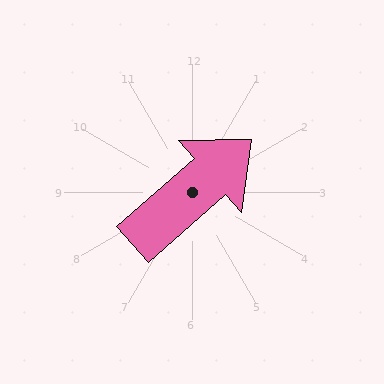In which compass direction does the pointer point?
Northeast.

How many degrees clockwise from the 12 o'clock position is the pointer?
Approximately 49 degrees.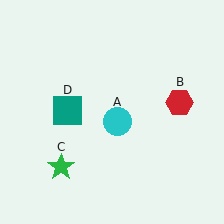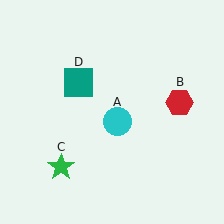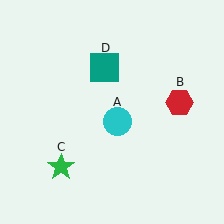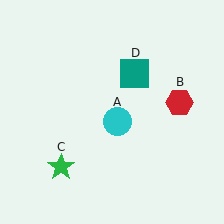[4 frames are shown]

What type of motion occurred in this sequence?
The teal square (object D) rotated clockwise around the center of the scene.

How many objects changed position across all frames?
1 object changed position: teal square (object D).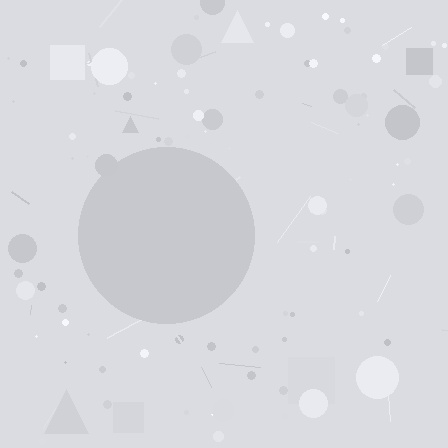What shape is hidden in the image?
A circle is hidden in the image.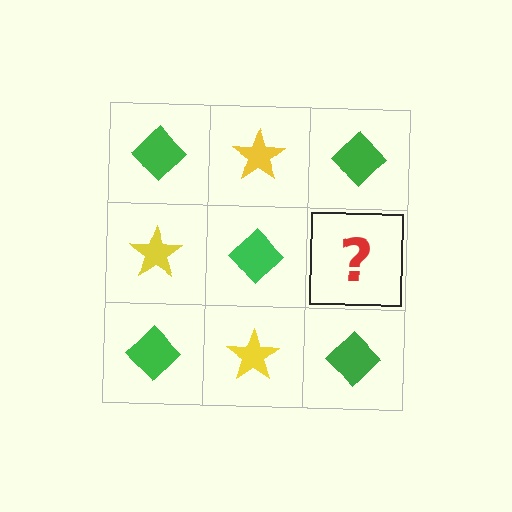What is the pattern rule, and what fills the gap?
The rule is that it alternates green diamond and yellow star in a checkerboard pattern. The gap should be filled with a yellow star.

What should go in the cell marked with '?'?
The missing cell should contain a yellow star.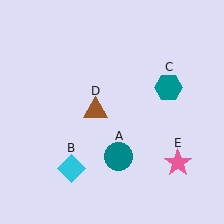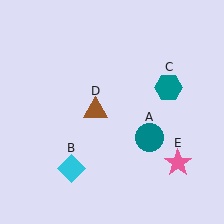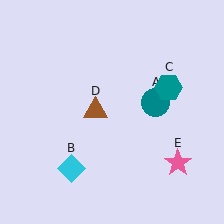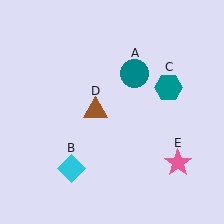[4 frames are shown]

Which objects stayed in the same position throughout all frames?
Cyan diamond (object B) and teal hexagon (object C) and brown triangle (object D) and pink star (object E) remained stationary.